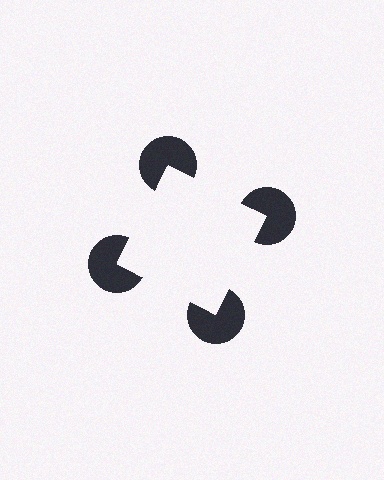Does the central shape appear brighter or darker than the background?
It typically appears slightly brighter than the background, even though no actual brightness change is drawn.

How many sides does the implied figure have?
4 sides.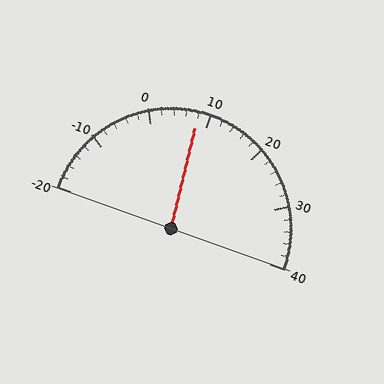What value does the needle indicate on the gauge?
The needle indicates approximately 8.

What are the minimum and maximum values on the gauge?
The gauge ranges from -20 to 40.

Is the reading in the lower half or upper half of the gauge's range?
The reading is in the lower half of the range (-20 to 40).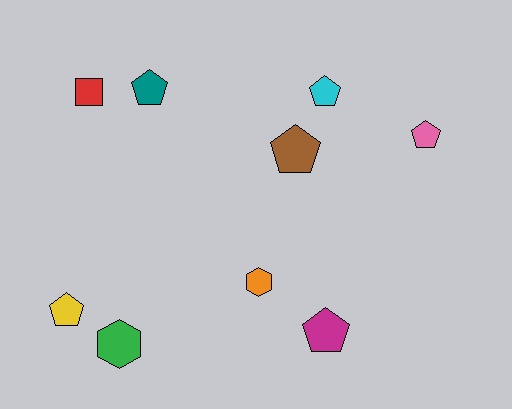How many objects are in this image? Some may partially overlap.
There are 9 objects.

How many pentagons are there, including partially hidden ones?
There are 6 pentagons.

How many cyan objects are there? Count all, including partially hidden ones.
There is 1 cyan object.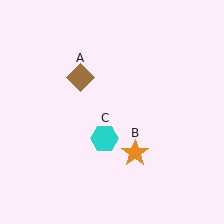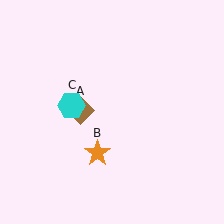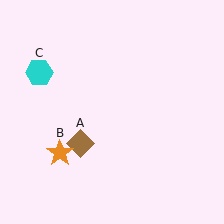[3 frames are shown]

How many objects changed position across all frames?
3 objects changed position: brown diamond (object A), orange star (object B), cyan hexagon (object C).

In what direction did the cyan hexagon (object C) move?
The cyan hexagon (object C) moved up and to the left.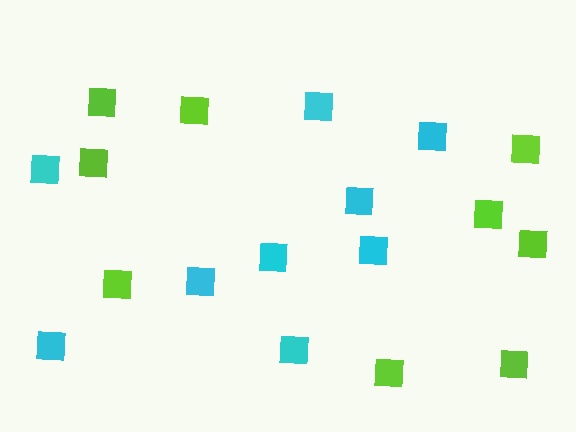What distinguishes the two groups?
There are 2 groups: one group of cyan squares (9) and one group of lime squares (9).